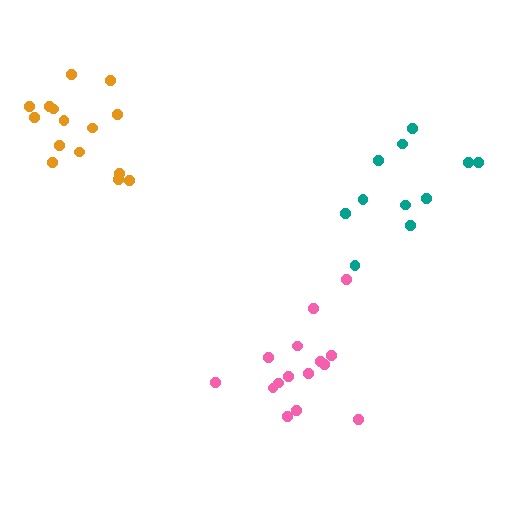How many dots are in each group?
Group 1: 15 dots, Group 2: 11 dots, Group 3: 15 dots (41 total).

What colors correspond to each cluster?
The clusters are colored: pink, teal, orange.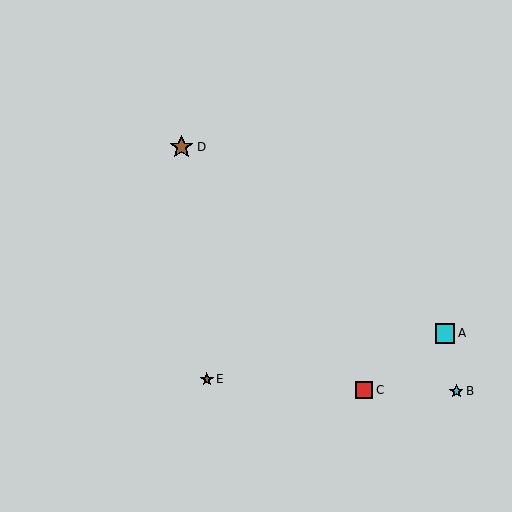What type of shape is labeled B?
Shape B is a cyan star.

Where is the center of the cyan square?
The center of the cyan square is at (445, 333).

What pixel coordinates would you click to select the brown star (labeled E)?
Click at (207, 379) to select the brown star E.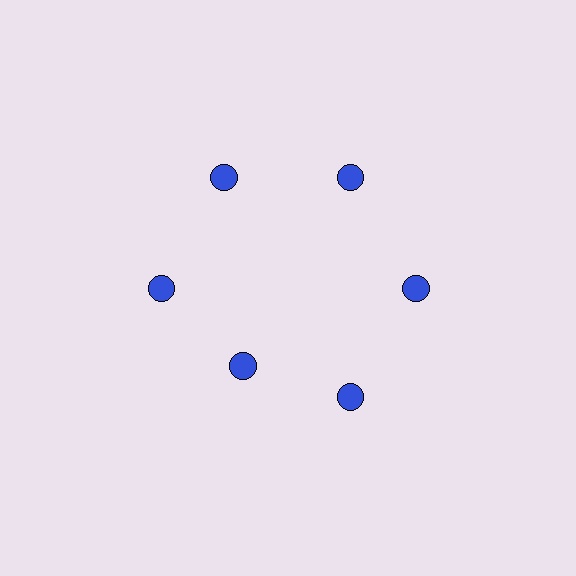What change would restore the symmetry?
The symmetry would be restored by moving it outward, back onto the ring so that all 6 circles sit at equal angles and equal distance from the center.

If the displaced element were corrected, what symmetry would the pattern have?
It would have 6-fold rotational symmetry — the pattern would map onto itself every 60 degrees.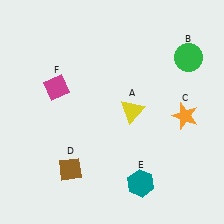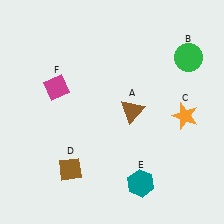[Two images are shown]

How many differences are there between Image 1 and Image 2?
There is 1 difference between the two images.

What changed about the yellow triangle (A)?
In Image 1, A is yellow. In Image 2, it changed to brown.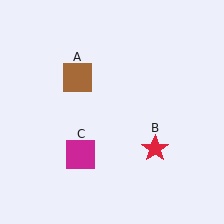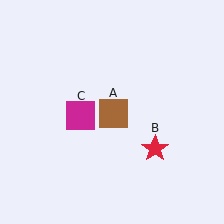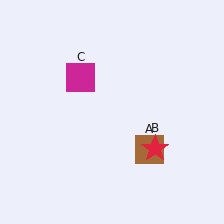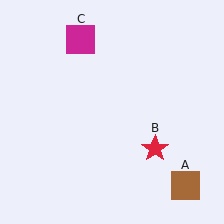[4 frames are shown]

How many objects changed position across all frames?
2 objects changed position: brown square (object A), magenta square (object C).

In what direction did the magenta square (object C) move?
The magenta square (object C) moved up.